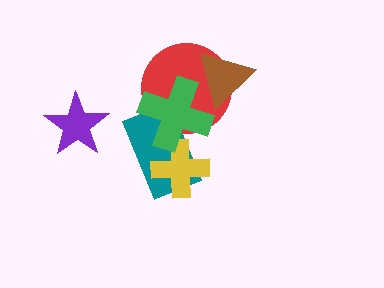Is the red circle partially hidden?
Yes, it is partially covered by another shape.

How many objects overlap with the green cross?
4 objects overlap with the green cross.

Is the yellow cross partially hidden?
Yes, it is partially covered by another shape.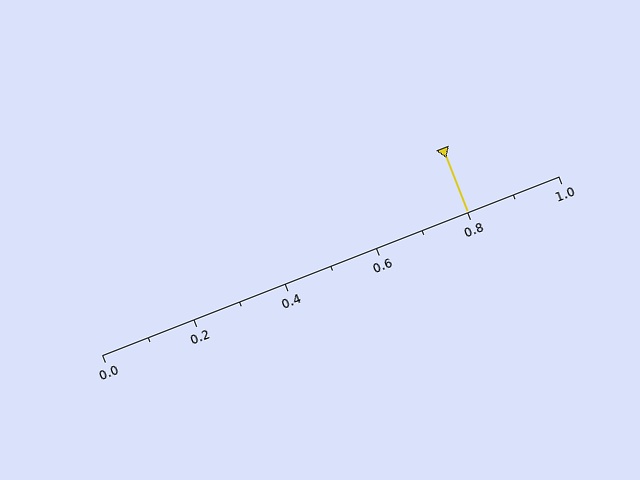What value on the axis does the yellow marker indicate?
The marker indicates approximately 0.8.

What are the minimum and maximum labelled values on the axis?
The axis runs from 0.0 to 1.0.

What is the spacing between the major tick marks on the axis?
The major ticks are spaced 0.2 apart.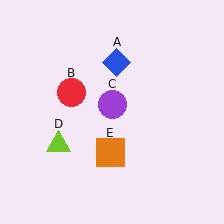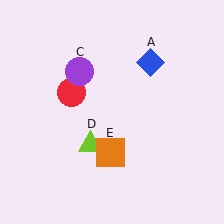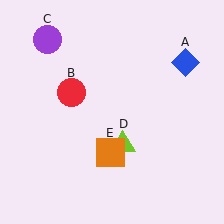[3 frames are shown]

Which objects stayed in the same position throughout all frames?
Red circle (object B) and orange square (object E) remained stationary.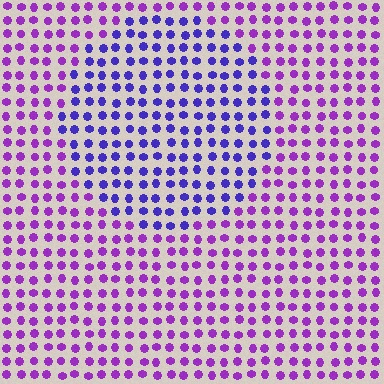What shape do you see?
I see a circle.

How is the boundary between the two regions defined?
The boundary is defined purely by a slight shift in hue (about 36 degrees). Spacing, size, and orientation are identical on both sides.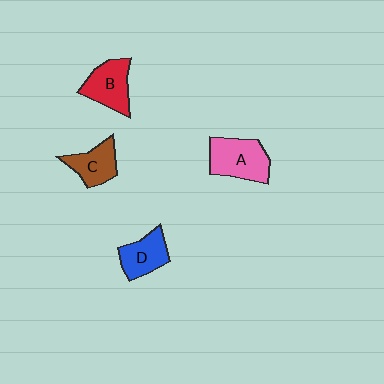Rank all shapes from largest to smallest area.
From largest to smallest: A (pink), B (red), D (blue), C (brown).